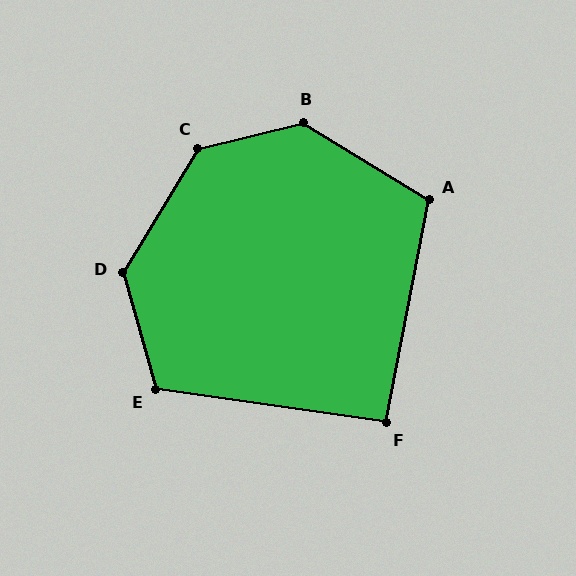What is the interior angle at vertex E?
Approximately 114 degrees (obtuse).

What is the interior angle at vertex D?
Approximately 133 degrees (obtuse).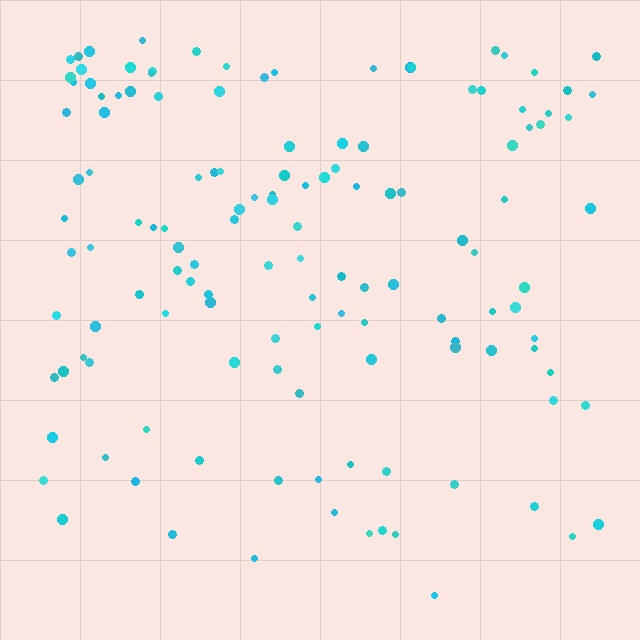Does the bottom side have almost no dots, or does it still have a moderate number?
Still a moderate number, just noticeably fewer than the top.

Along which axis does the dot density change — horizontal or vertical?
Vertical.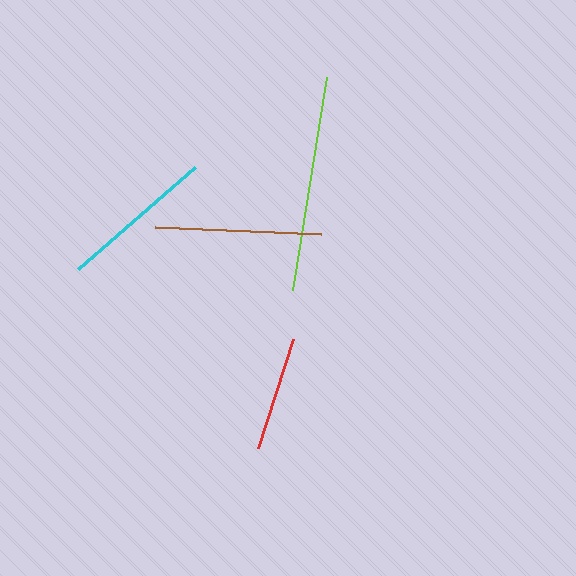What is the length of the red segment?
The red segment is approximately 115 pixels long.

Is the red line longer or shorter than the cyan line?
The cyan line is longer than the red line.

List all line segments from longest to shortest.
From longest to shortest: lime, brown, cyan, red.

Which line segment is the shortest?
The red line is the shortest at approximately 115 pixels.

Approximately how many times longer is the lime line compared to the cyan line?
The lime line is approximately 1.4 times the length of the cyan line.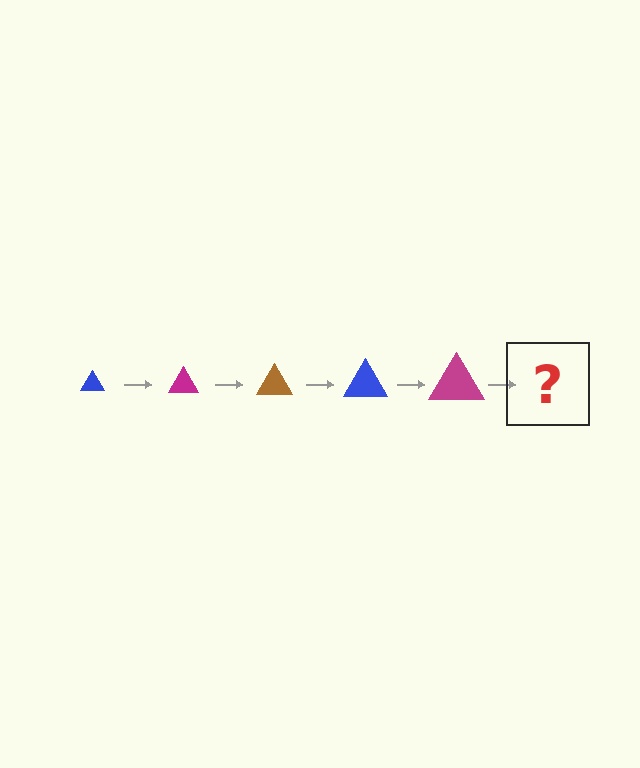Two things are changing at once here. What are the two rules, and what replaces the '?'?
The two rules are that the triangle grows larger each step and the color cycles through blue, magenta, and brown. The '?' should be a brown triangle, larger than the previous one.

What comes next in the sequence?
The next element should be a brown triangle, larger than the previous one.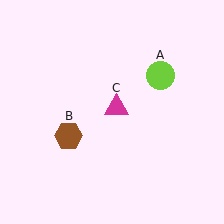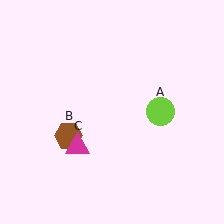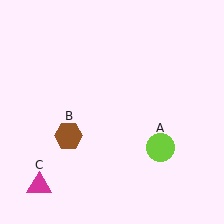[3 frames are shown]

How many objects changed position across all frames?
2 objects changed position: lime circle (object A), magenta triangle (object C).